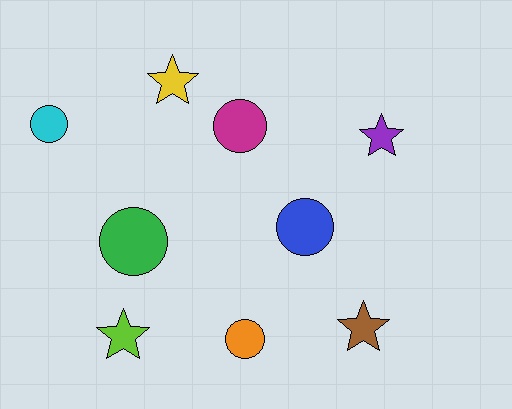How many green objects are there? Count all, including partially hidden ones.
There is 1 green object.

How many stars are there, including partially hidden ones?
There are 4 stars.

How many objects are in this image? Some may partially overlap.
There are 9 objects.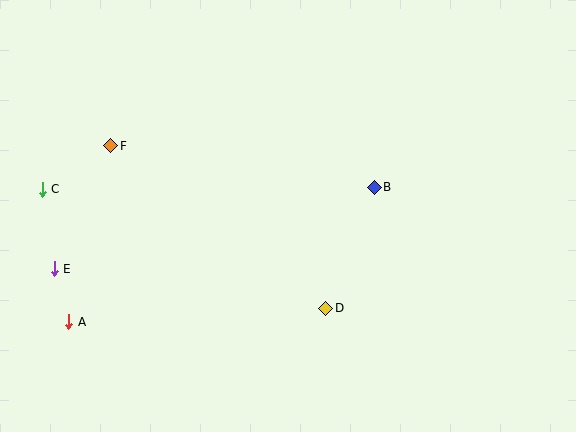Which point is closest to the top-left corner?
Point F is closest to the top-left corner.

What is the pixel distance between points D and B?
The distance between D and B is 131 pixels.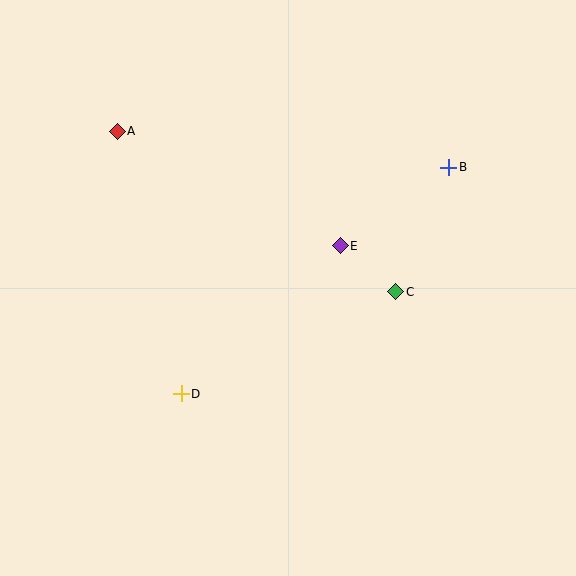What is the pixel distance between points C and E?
The distance between C and E is 72 pixels.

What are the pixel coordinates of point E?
Point E is at (340, 246).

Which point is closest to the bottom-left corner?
Point D is closest to the bottom-left corner.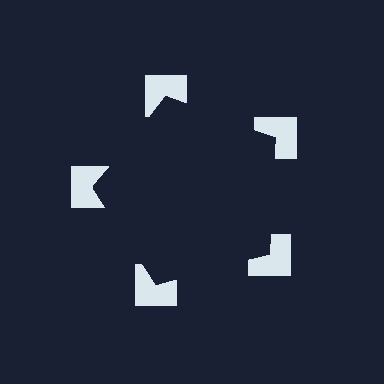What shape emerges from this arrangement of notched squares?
An illusory pentagon — its edges are inferred from the aligned wedge cuts in the notched squares, not physically drawn.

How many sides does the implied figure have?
5 sides.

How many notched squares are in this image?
There are 5 — one at each vertex of the illusory pentagon.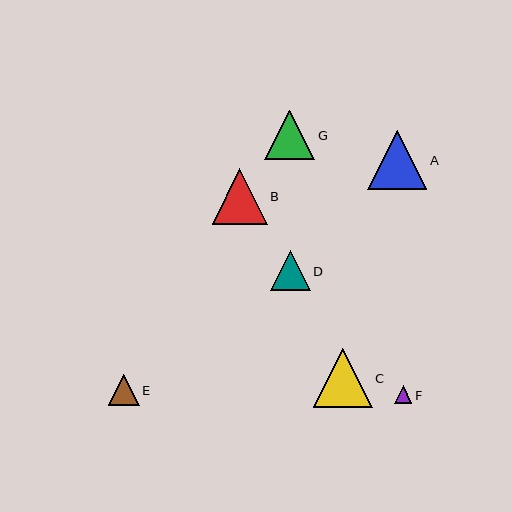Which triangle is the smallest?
Triangle F is the smallest with a size of approximately 17 pixels.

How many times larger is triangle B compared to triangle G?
Triangle B is approximately 1.1 times the size of triangle G.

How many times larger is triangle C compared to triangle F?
Triangle C is approximately 3.4 times the size of triangle F.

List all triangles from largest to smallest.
From largest to smallest: A, C, B, G, D, E, F.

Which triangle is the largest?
Triangle A is the largest with a size of approximately 59 pixels.